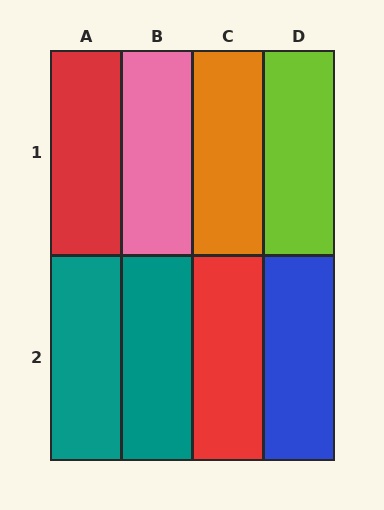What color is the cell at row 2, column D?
Blue.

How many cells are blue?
1 cell is blue.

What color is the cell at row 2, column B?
Teal.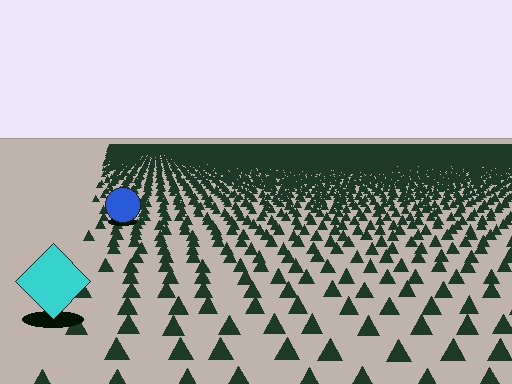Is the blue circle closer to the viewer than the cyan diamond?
No. The cyan diamond is closer — you can tell from the texture gradient: the ground texture is coarser near it.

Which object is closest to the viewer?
The cyan diamond is closest. The texture marks near it are larger and more spread out.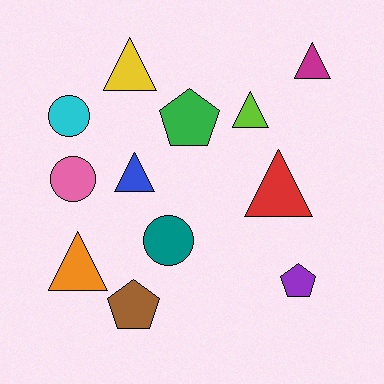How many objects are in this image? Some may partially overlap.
There are 12 objects.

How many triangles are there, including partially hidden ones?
There are 6 triangles.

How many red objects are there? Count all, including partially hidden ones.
There is 1 red object.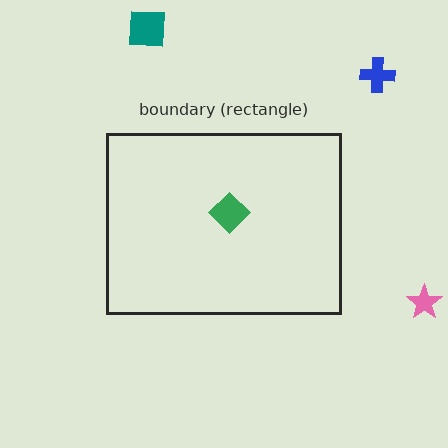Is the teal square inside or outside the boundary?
Outside.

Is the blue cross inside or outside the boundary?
Outside.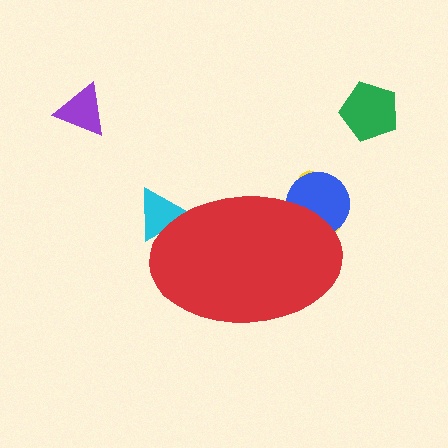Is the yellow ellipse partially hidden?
Yes, the yellow ellipse is partially hidden behind the red ellipse.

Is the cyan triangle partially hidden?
Yes, the cyan triangle is partially hidden behind the red ellipse.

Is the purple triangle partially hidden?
No, the purple triangle is fully visible.